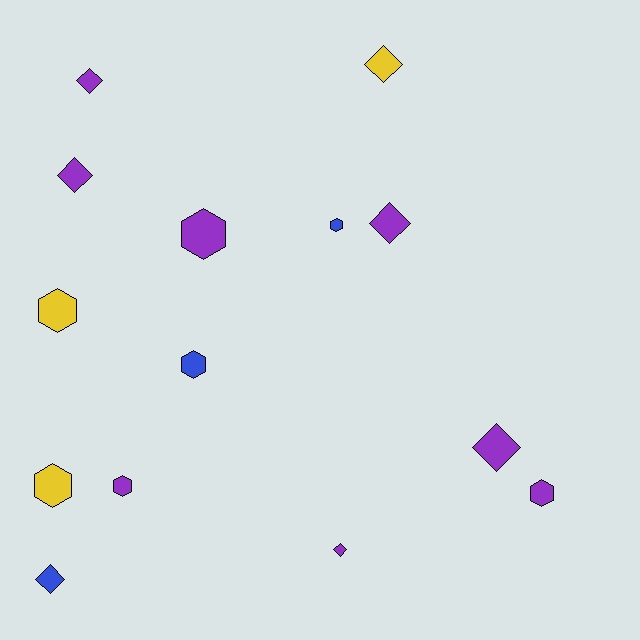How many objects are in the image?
There are 14 objects.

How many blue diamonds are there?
There is 1 blue diamond.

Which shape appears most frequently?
Hexagon, with 7 objects.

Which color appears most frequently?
Purple, with 8 objects.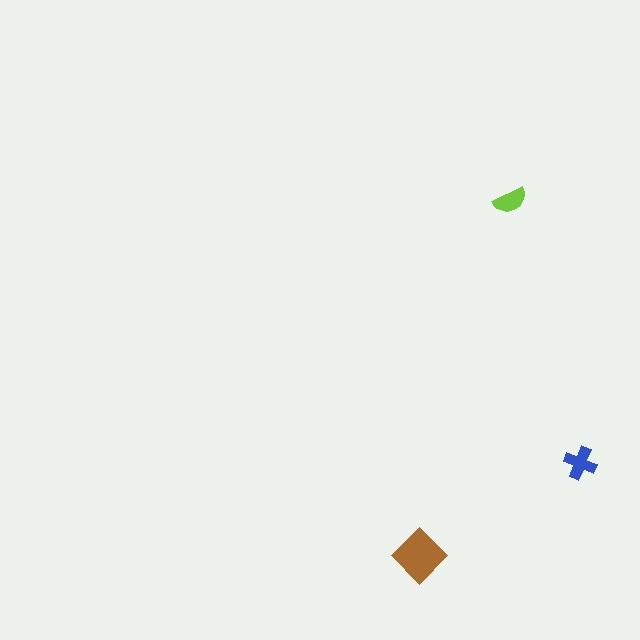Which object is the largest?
The brown diamond.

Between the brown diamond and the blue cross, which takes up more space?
The brown diamond.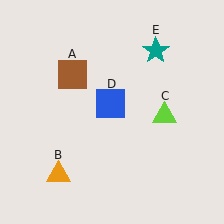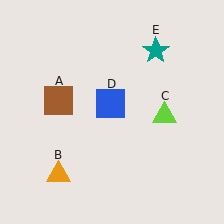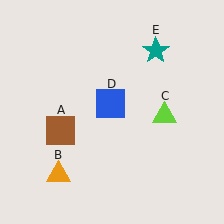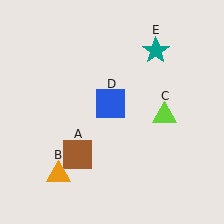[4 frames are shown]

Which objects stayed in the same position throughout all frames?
Orange triangle (object B) and lime triangle (object C) and blue square (object D) and teal star (object E) remained stationary.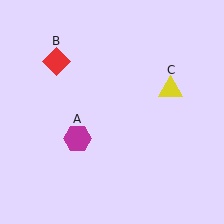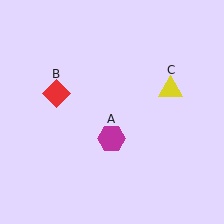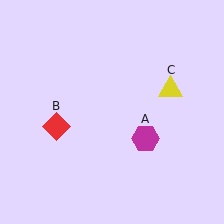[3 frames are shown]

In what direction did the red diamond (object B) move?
The red diamond (object B) moved down.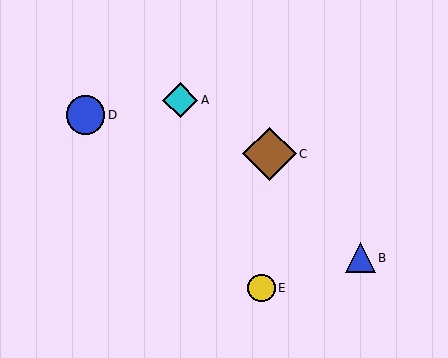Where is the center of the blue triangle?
The center of the blue triangle is at (360, 258).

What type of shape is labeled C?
Shape C is a brown diamond.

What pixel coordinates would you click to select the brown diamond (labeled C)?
Click at (270, 154) to select the brown diamond C.